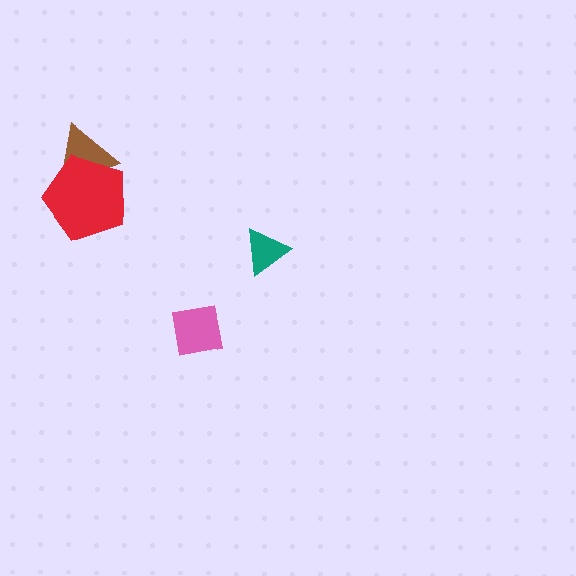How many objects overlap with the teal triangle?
0 objects overlap with the teal triangle.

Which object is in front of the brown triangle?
The red pentagon is in front of the brown triangle.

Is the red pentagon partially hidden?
No, no other shape covers it.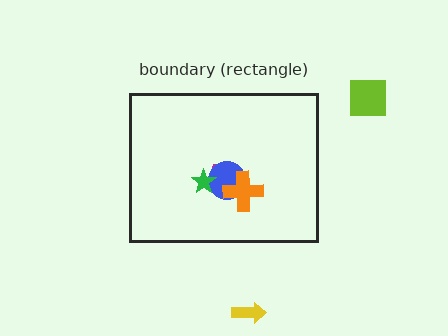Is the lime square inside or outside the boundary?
Outside.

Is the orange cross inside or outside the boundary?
Inside.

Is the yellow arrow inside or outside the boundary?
Outside.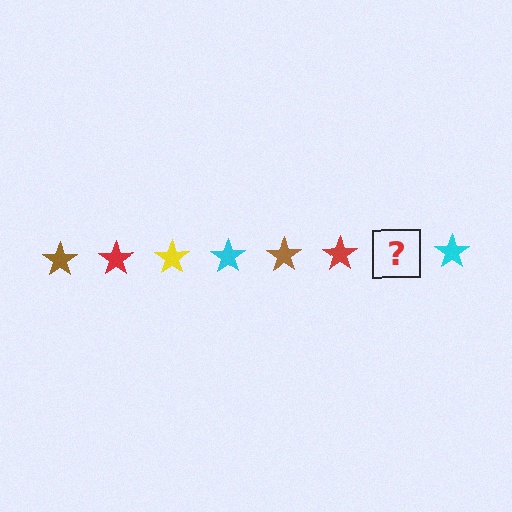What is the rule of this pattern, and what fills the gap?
The rule is that the pattern cycles through brown, red, yellow, cyan stars. The gap should be filled with a yellow star.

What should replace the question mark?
The question mark should be replaced with a yellow star.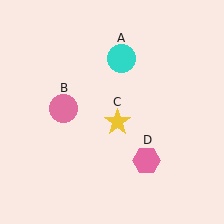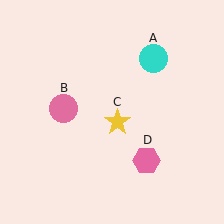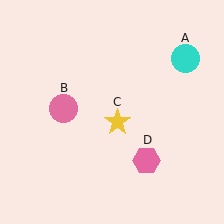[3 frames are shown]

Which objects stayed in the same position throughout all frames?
Pink circle (object B) and yellow star (object C) and pink hexagon (object D) remained stationary.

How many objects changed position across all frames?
1 object changed position: cyan circle (object A).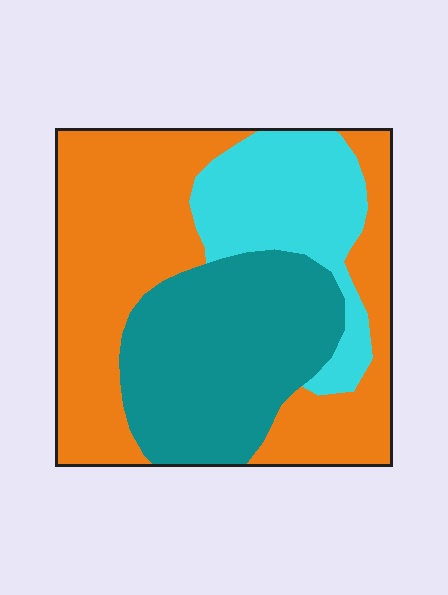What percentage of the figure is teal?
Teal takes up about one third (1/3) of the figure.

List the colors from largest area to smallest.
From largest to smallest: orange, teal, cyan.